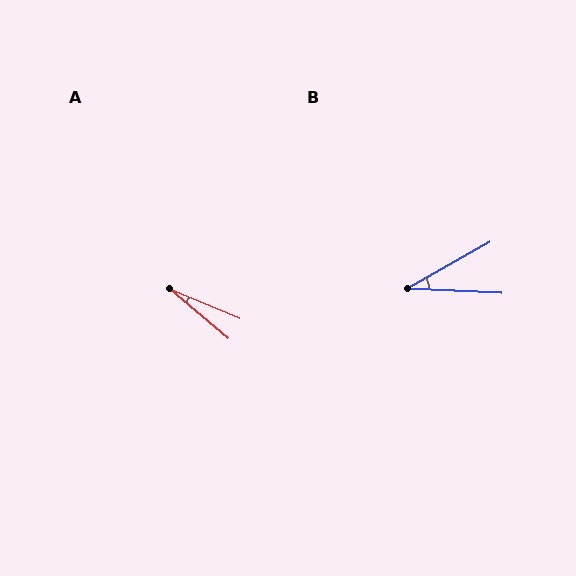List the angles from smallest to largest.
A (18°), B (32°).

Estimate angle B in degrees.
Approximately 32 degrees.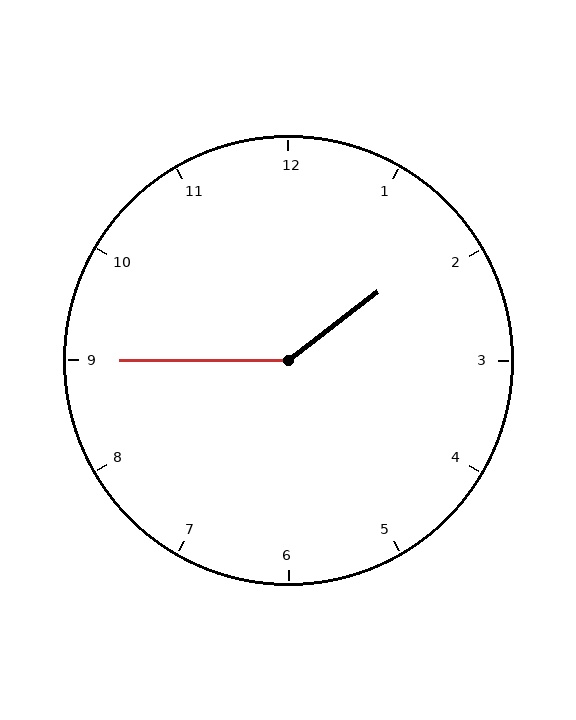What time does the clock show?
1:45.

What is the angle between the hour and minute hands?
Approximately 142 degrees.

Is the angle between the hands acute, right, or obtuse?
It is obtuse.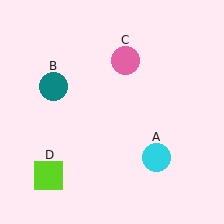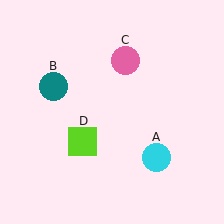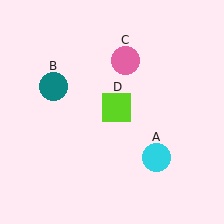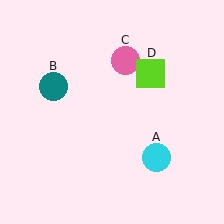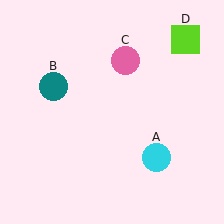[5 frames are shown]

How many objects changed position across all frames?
1 object changed position: lime square (object D).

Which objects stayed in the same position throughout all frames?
Cyan circle (object A) and teal circle (object B) and pink circle (object C) remained stationary.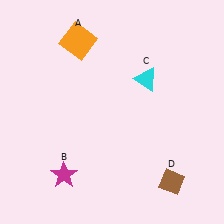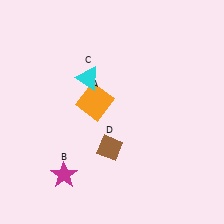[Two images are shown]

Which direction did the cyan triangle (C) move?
The cyan triangle (C) moved left.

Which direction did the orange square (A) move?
The orange square (A) moved down.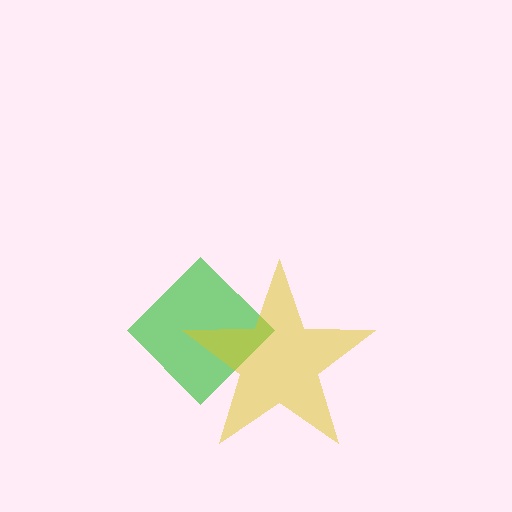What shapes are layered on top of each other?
The layered shapes are: a green diamond, a yellow star.